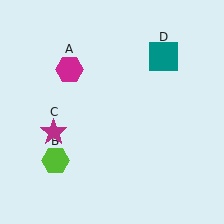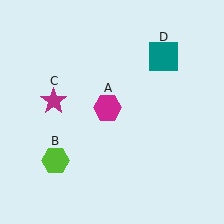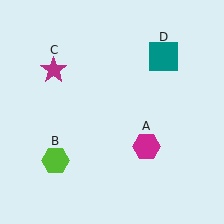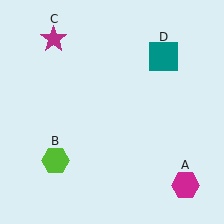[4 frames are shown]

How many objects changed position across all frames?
2 objects changed position: magenta hexagon (object A), magenta star (object C).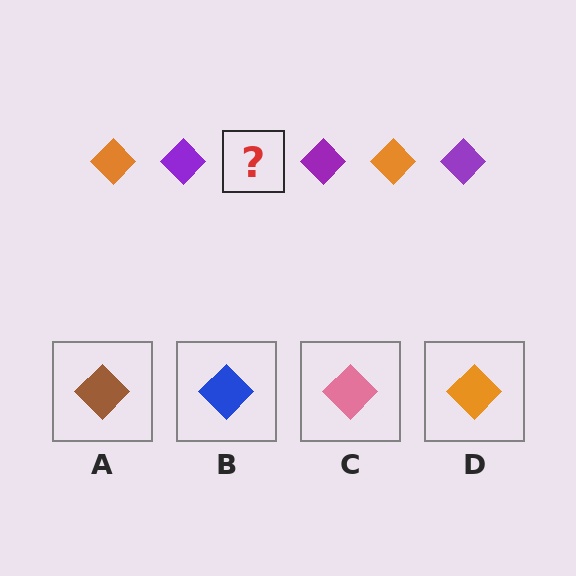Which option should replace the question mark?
Option D.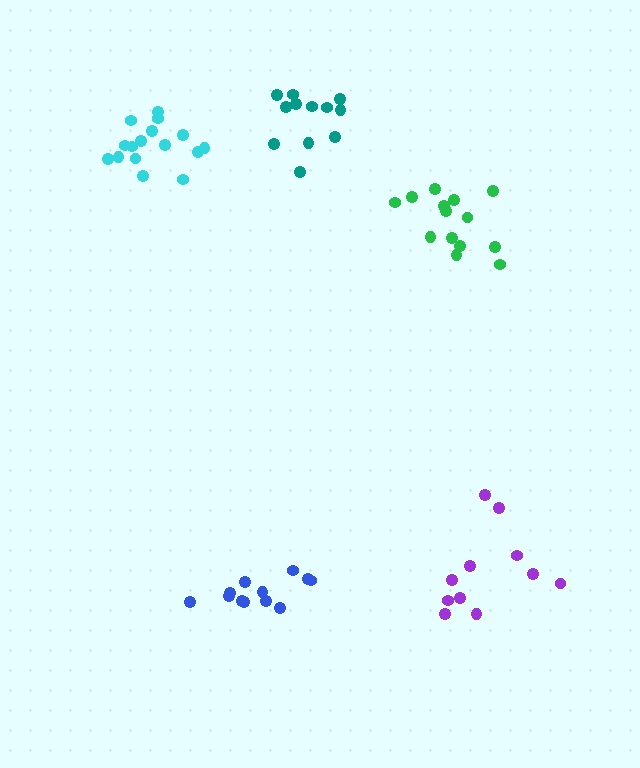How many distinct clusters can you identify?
There are 5 distinct clusters.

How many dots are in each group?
Group 1: 12 dots, Group 2: 16 dots, Group 3: 11 dots, Group 4: 14 dots, Group 5: 12 dots (65 total).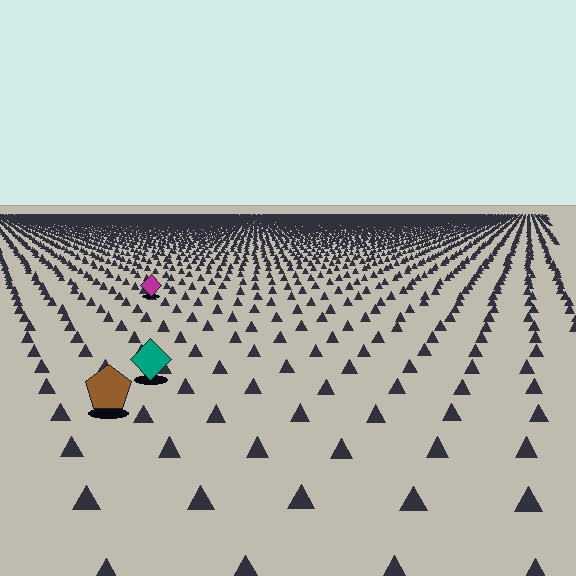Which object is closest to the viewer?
The brown pentagon is closest. The texture marks near it are larger and more spread out.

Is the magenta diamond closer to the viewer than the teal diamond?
No. The teal diamond is closer — you can tell from the texture gradient: the ground texture is coarser near it.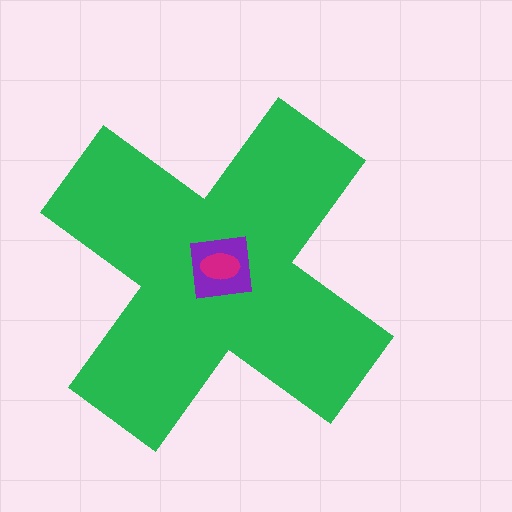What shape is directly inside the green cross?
The purple square.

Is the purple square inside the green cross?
Yes.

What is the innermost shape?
The magenta ellipse.